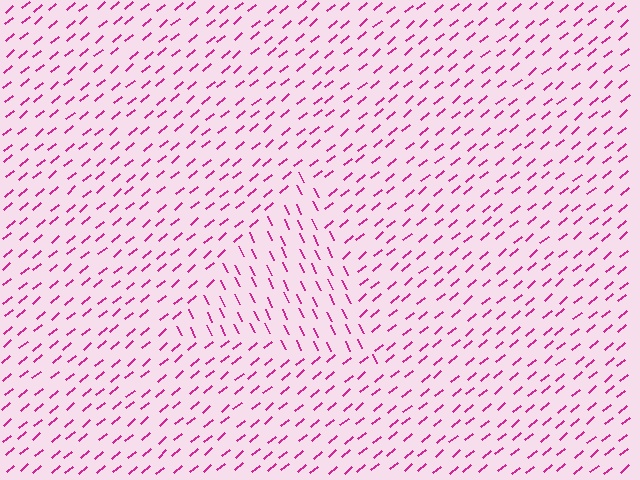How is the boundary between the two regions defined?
The boundary is defined purely by a change in line orientation (approximately 76 degrees difference). All lines are the same color and thickness.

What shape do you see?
I see a triangle.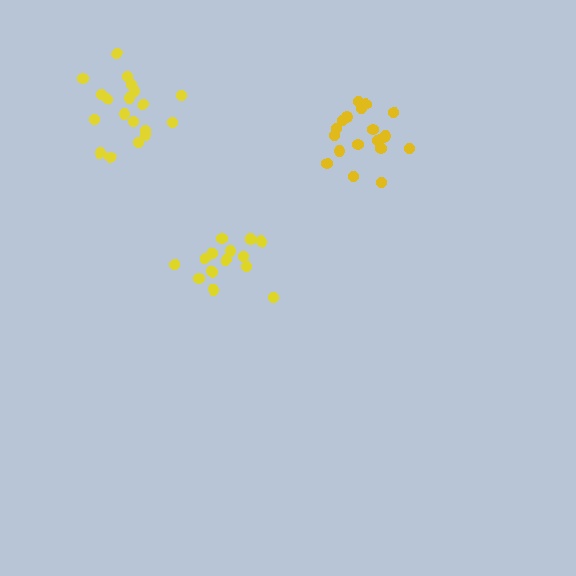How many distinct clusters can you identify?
There are 3 distinct clusters.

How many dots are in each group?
Group 1: 19 dots, Group 2: 15 dots, Group 3: 19 dots (53 total).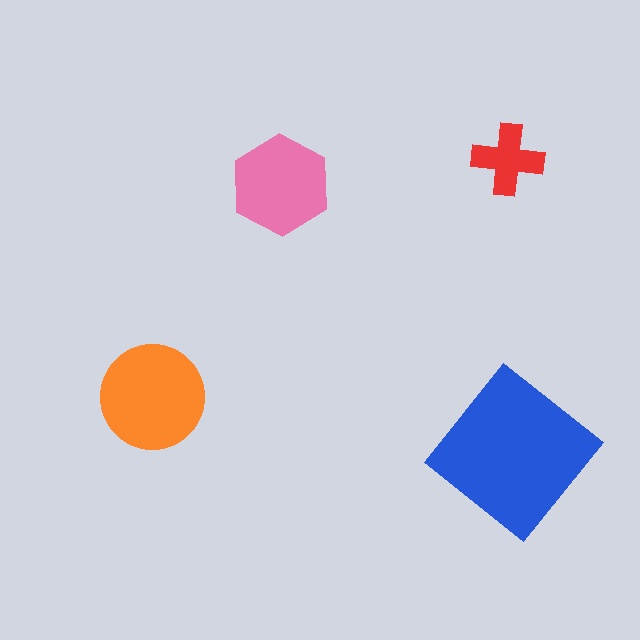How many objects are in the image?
There are 4 objects in the image.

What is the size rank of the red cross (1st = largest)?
4th.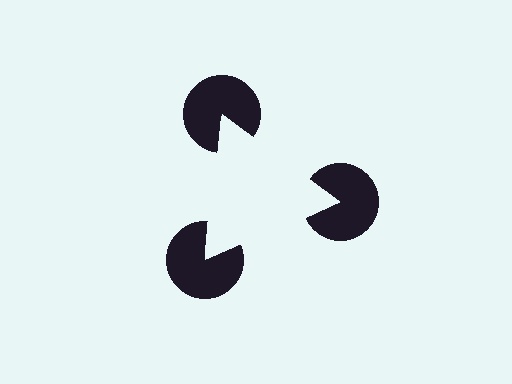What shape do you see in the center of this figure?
An illusory triangle — its edges are inferred from the aligned wedge cuts in the pac-man discs, not physically drawn.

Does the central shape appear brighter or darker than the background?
It typically appears slightly brighter than the background, even though no actual brightness change is drawn.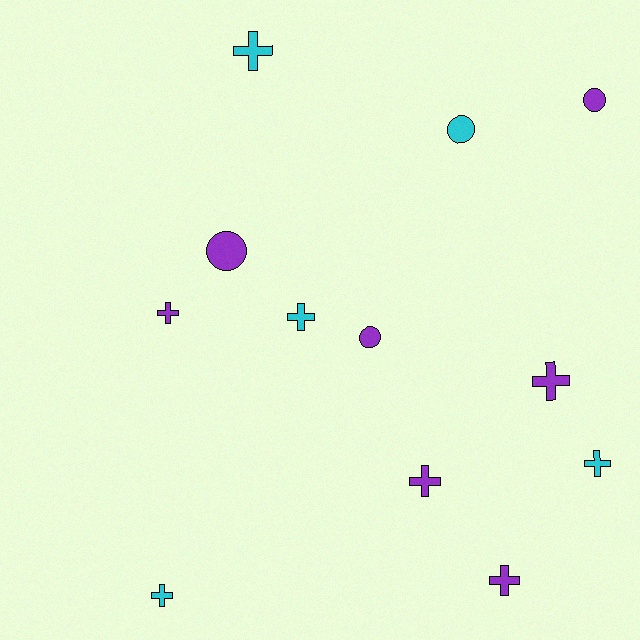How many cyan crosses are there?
There are 4 cyan crosses.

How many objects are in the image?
There are 12 objects.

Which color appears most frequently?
Purple, with 7 objects.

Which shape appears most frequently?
Cross, with 8 objects.